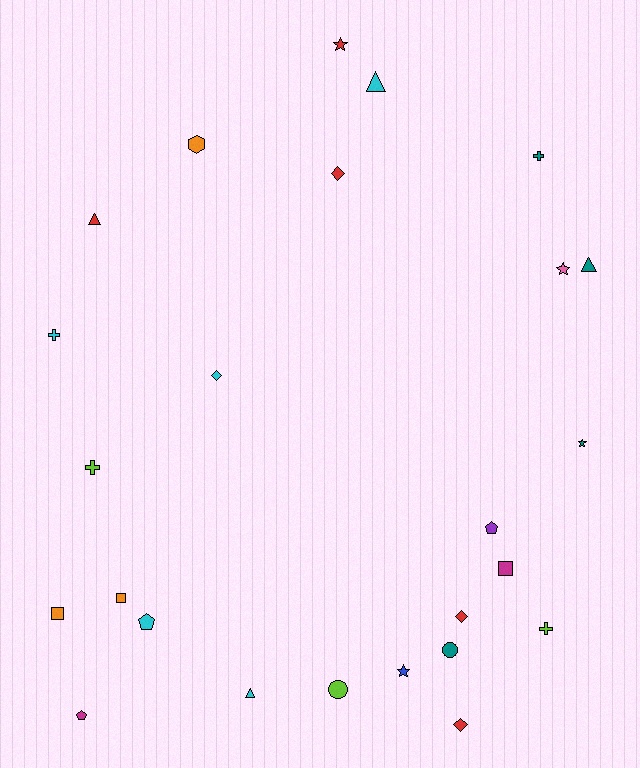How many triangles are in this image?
There are 4 triangles.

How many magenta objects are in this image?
There are 2 magenta objects.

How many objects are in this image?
There are 25 objects.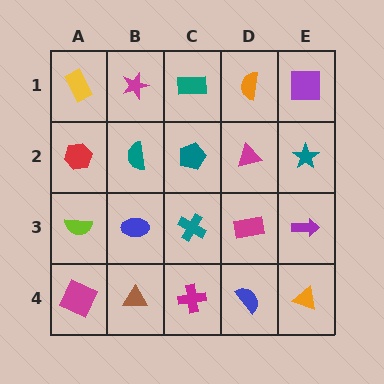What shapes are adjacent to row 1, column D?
A magenta triangle (row 2, column D), a teal rectangle (row 1, column C), a purple square (row 1, column E).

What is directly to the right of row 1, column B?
A teal rectangle.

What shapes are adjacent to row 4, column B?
A blue ellipse (row 3, column B), a magenta square (row 4, column A), a magenta cross (row 4, column C).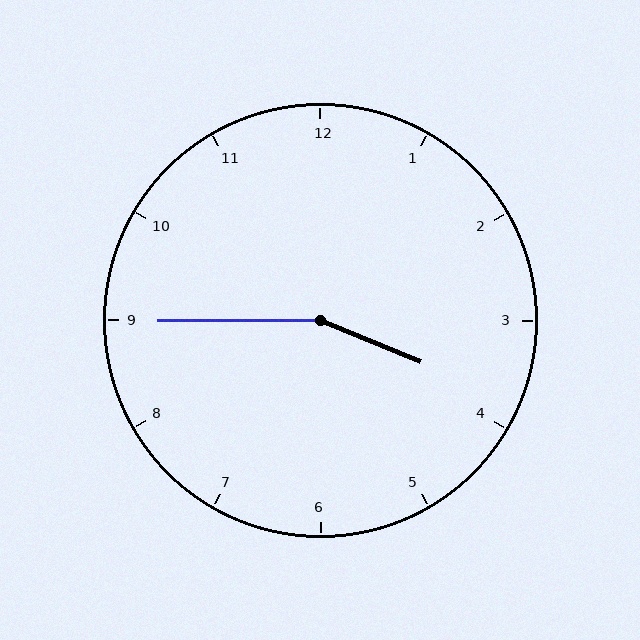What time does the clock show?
3:45.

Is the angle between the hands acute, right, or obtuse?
It is obtuse.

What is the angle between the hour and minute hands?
Approximately 158 degrees.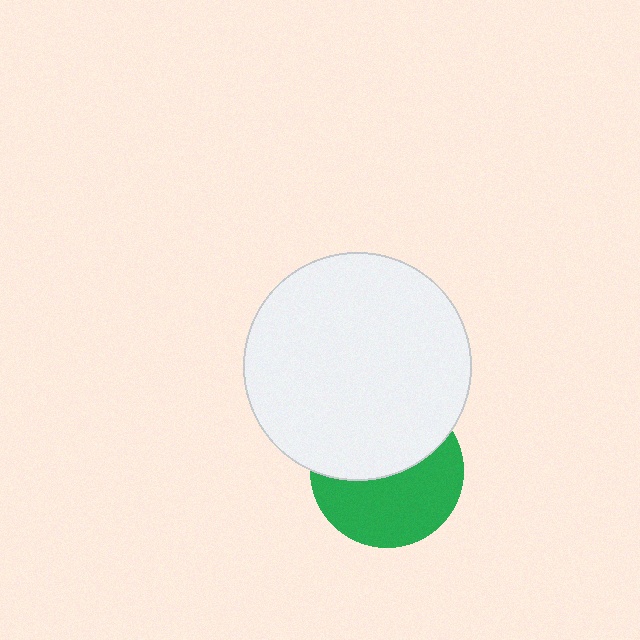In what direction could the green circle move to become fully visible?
The green circle could move down. That would shift it out from behind the white circle entirely.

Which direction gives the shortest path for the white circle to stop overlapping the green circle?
Moving up gives the shortest separation.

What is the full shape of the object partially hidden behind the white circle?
The partially hidden object is a green circle.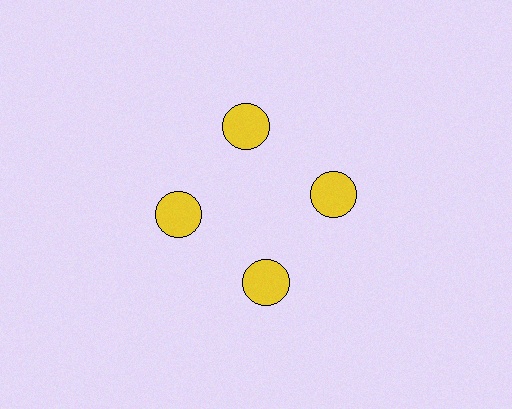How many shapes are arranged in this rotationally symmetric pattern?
There are 4 shapes, arranged in 4 groups of 1.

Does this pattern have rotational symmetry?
Yes, this pattern has 4-fold rotational symmetry. It looks the same after rotating 90 degrees around the center.